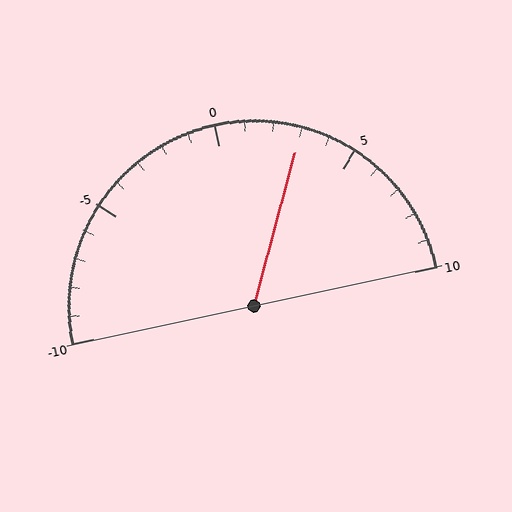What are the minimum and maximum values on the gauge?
The gauge ranges from -10 to 10.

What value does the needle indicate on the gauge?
The needle indicates approximately 3.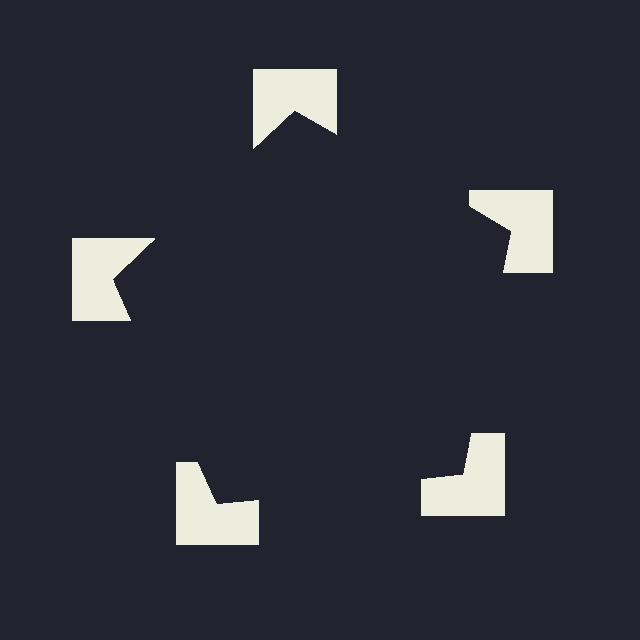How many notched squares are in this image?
There are 5 — one at each vertex of the illusory pentagon.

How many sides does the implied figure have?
5 sides.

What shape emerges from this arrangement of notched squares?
An illusory pentagon — its edges are inferred from the aligned wedge cuts in the notched squares, not physically drawn.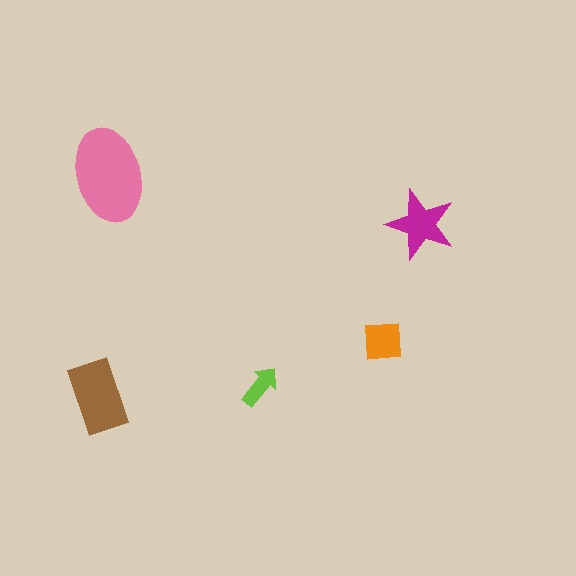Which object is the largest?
The pink ellipse.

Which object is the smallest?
The lime arrow.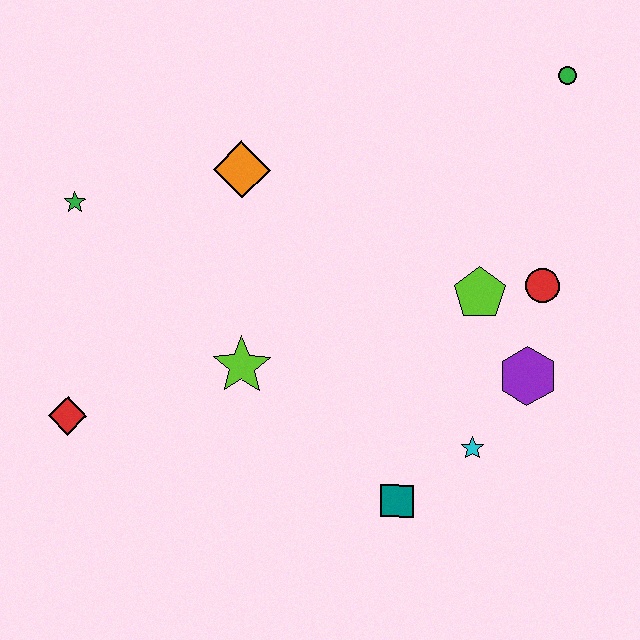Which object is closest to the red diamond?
The lime star is closest to the red diamond.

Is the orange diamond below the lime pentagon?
No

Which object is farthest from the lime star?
The green circle is farthest from the lime star.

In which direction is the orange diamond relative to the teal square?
The orange diamond is above the teal square.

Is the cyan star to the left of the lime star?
No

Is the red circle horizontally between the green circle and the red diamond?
Yes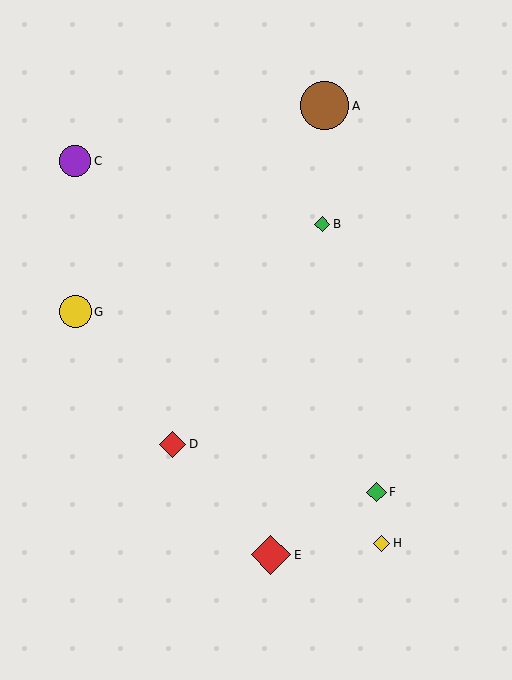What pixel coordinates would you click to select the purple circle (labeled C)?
Click at (75, 161) to select the purple circle C.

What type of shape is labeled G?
Shape G is a yellow circle.